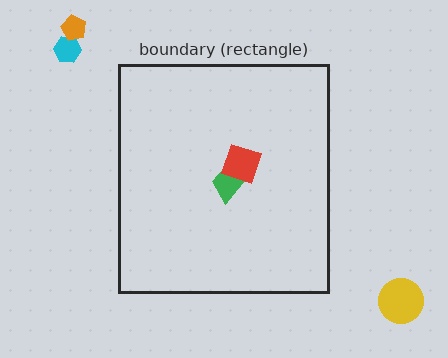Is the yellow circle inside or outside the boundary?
Outside.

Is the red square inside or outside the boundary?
Inside.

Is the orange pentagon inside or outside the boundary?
Outside.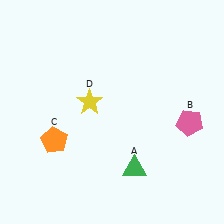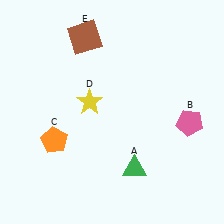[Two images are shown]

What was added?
A brown square (E) was added in Image 2.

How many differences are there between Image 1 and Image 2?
There is 1 difference between the two images.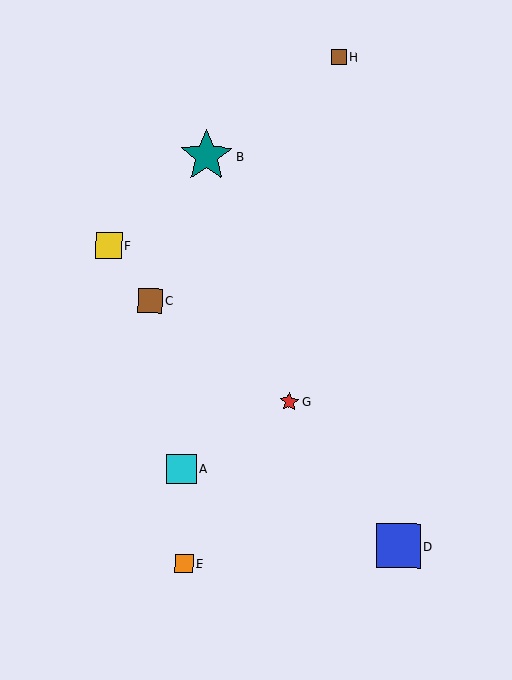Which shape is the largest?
The teal star (labeled B) is the largest.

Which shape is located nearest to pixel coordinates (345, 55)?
The brown square (labeled H) at (339, 57) is nearest to that location.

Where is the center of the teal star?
The center of the teal star is at (206, 156).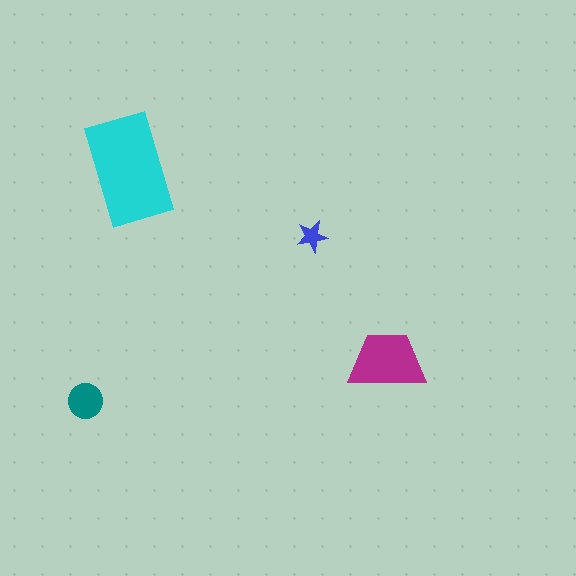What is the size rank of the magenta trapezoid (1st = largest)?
2nd.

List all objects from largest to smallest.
The cyan rectangle, the magenta trapezoid, the teal circle, the blue star.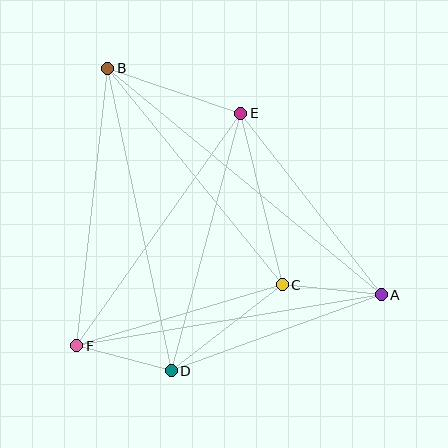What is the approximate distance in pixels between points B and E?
The distance between B and E is approximately 140 pixels.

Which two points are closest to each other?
Points D and F are closest to each other.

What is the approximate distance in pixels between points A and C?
The distance between A and C is approximately 100 pixels.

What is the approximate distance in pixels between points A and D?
The distance between A and D is approximately 224 pixels.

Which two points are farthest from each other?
Points A and B are farthest from each other.